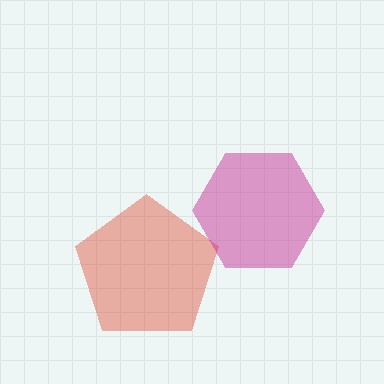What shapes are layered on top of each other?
The layered shapes are: a red pentagon, a magenta hexagon.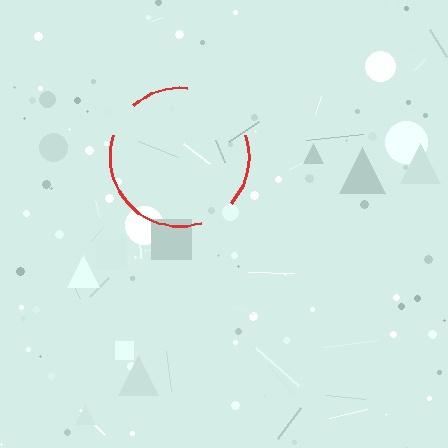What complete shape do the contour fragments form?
The contour fragments form a circle.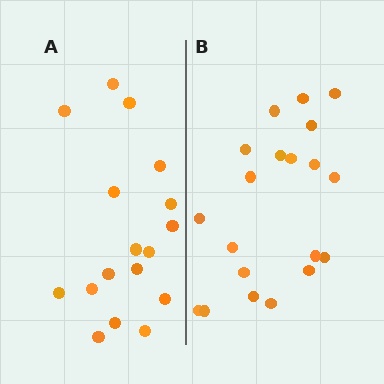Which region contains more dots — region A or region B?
Region B (the right region) has more dots.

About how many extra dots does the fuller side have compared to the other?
Region B has just a few more — roughly 2 or 3 more dots than region A.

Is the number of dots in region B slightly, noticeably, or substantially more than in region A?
Region B has only slightly more — the two regions are fairly close. The ratio is roughly 1.2 to 1.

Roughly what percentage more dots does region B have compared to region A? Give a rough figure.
About 20% more.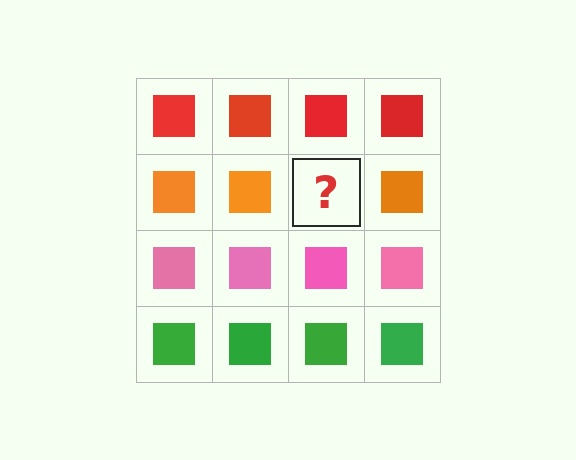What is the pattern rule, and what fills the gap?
The rule is that each row has a consistent color. The gap should be filled with an orange square.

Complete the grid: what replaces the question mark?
The question mark should be replaced with an orange square.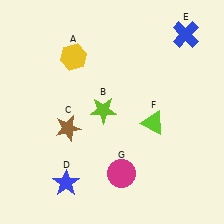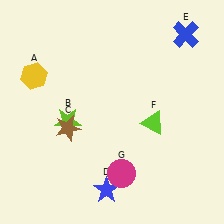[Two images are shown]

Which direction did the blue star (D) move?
The blue star (D) moved right.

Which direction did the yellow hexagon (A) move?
The yellow hexagon (A) moved left.